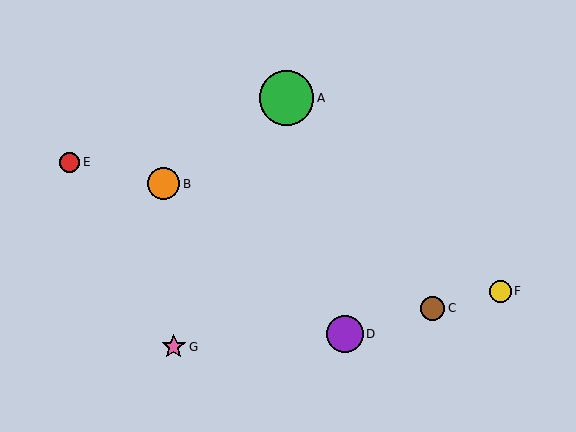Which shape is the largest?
The green circle (labeled A) is the largest.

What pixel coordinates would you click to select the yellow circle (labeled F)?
Click at (500, 291) to select the yellow circle F.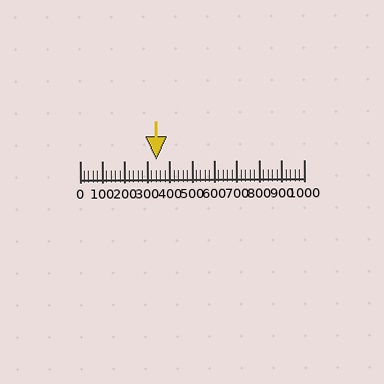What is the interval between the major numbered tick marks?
The major tick marks are spaced 100 units apart.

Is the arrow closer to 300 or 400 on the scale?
The arrow is closer to 300.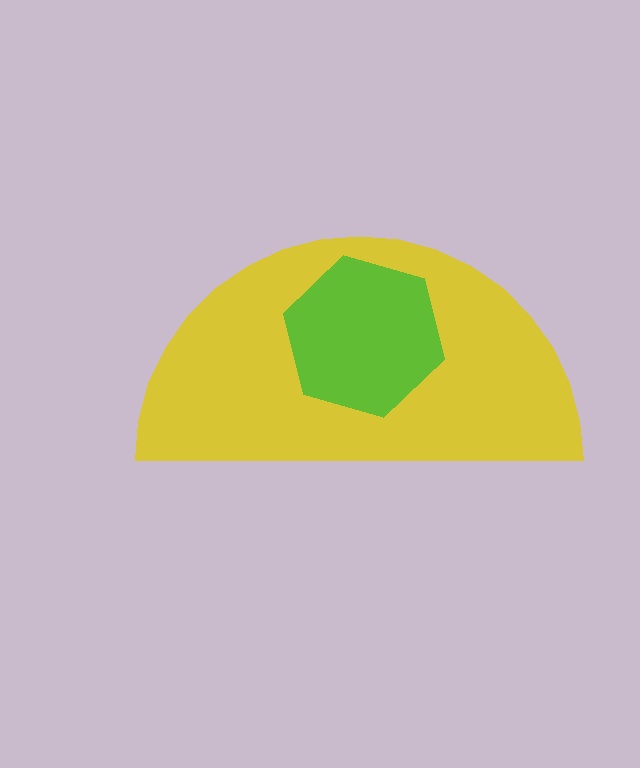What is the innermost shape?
The lime hexagon.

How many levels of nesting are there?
2.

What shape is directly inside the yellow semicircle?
The lime hexagon.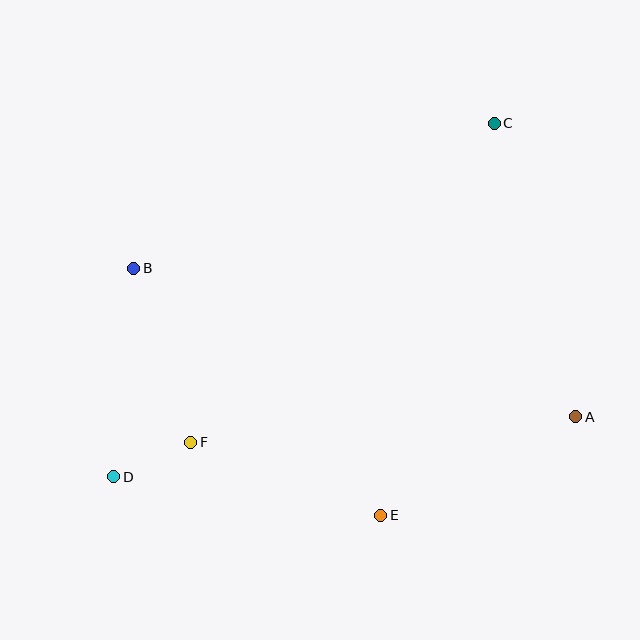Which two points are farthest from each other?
Points C and D are farthest from each other.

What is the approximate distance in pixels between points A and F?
The distance between A and F is approximately 386 pixels.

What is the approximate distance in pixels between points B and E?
The distance between B and E is approximately 349 pixels.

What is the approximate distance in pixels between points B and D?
The distance between B and D is approximately 209 pixels.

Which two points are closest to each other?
Points D and F are closest to each other.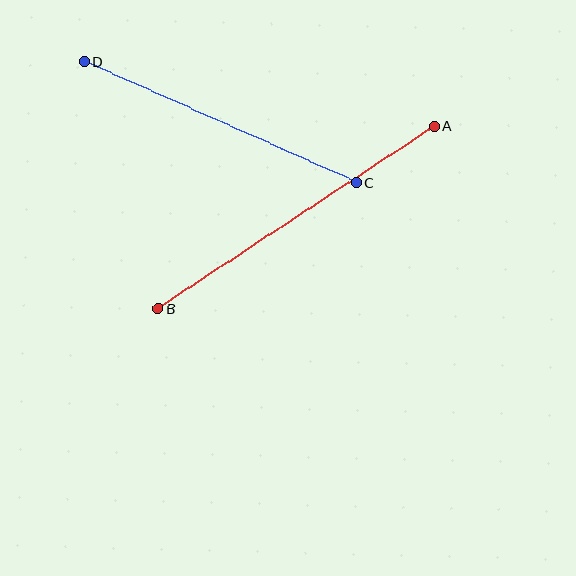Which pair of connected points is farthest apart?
Points A and B are farthest apart.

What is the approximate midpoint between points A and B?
The midpoint is at approximately (296, 217) pixels.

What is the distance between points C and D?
The distance is approximately 297 pixels.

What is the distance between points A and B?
The distance is approximately 331 pixels.